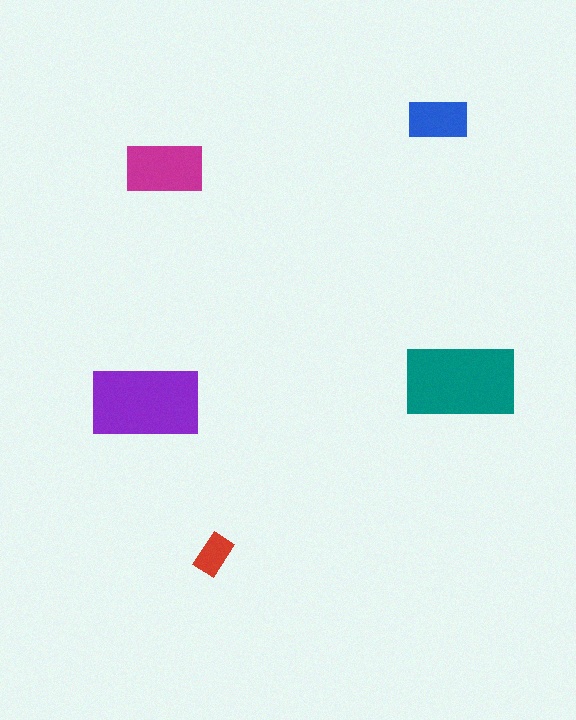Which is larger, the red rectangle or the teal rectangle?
The teal one.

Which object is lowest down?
The red rectangle is bottommost.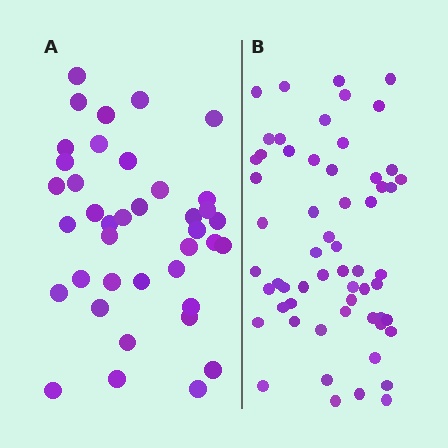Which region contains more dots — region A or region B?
Region B (the right region) has more dots.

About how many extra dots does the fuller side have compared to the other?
Region B has approximately 20 more dots than region A.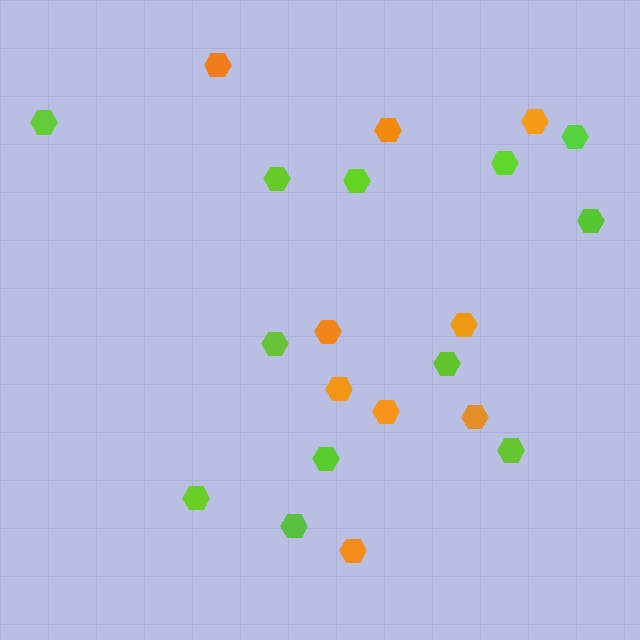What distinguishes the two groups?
There are 2 groups: one group of orange hexagons (9) and one group of lime hexagons (12).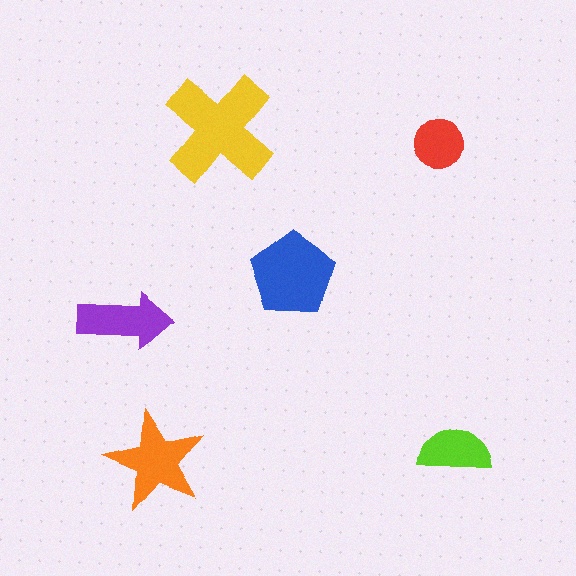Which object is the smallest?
The red circle.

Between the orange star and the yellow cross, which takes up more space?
The yellow cross.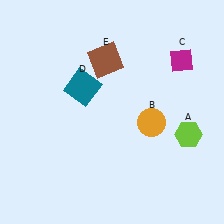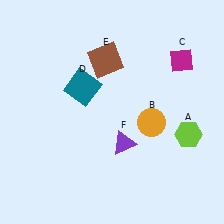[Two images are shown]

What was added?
A purple triangle (F) was added in Image 2.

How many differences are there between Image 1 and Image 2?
There is 1 difference between the two images.